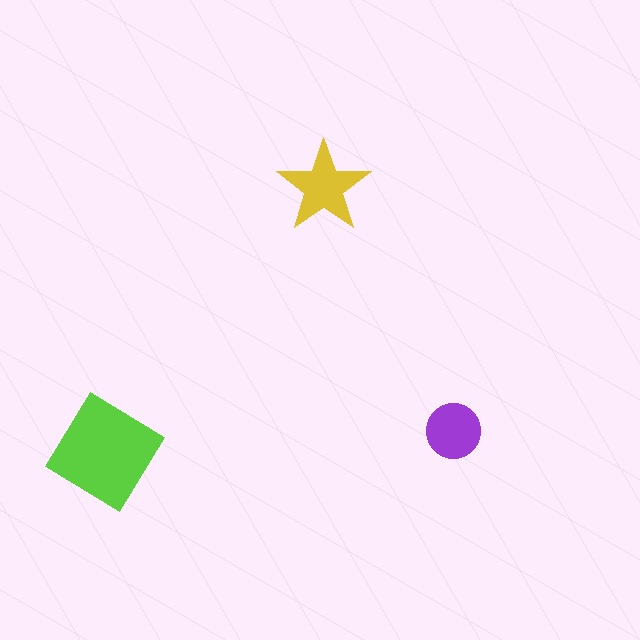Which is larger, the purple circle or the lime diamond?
The lime diamond.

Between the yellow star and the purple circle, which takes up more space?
The yellow star.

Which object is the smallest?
The purple circle.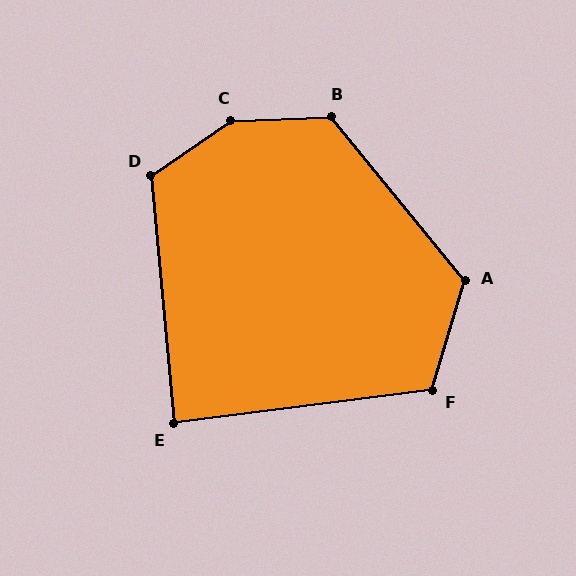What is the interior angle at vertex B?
Approximately 127 degrees (obtuse).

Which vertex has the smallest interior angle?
E, at approximately 88 degrees.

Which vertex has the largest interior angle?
C, at approximately 147 degrees.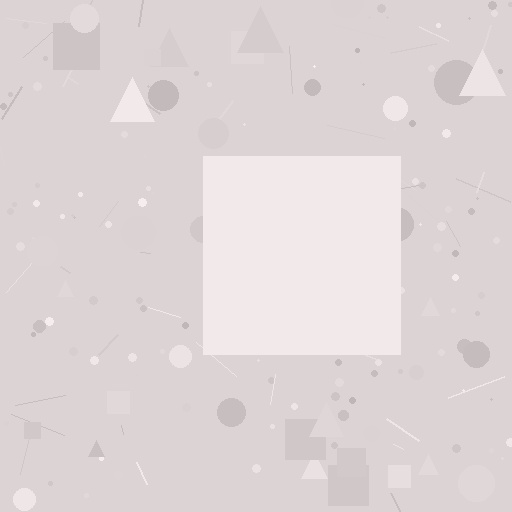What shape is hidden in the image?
A square is hidden in the image.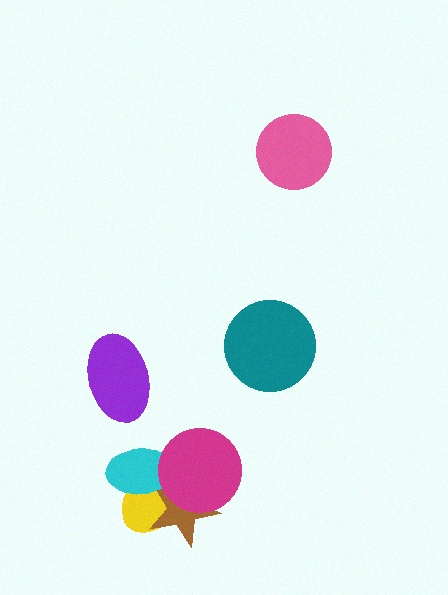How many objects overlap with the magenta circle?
3 objects overlap with the magenta circle.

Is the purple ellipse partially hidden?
No, no other shape covers it.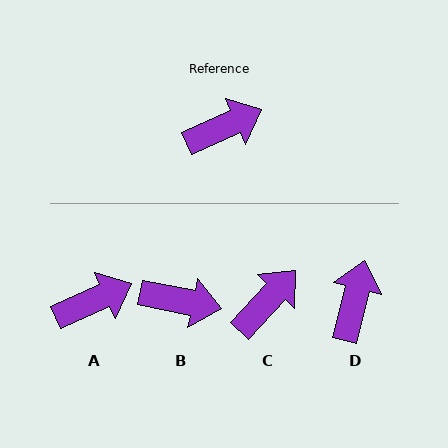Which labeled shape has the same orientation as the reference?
A.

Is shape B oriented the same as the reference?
No, it is off by about 35 degrees.